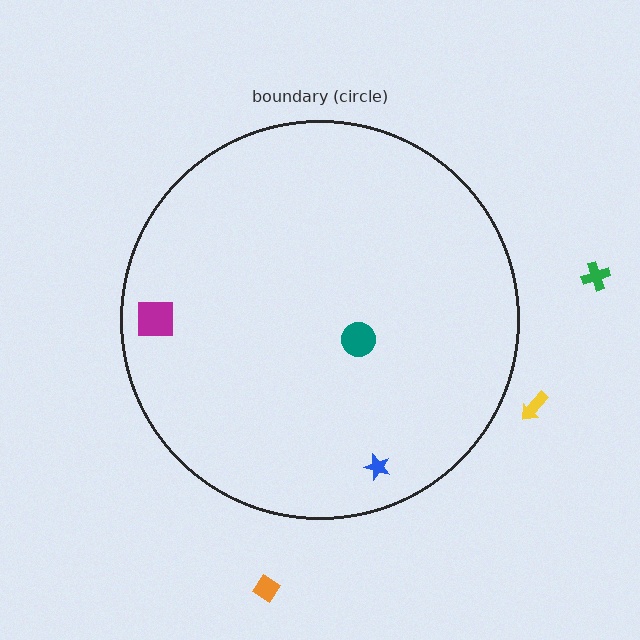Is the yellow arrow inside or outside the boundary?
Outside.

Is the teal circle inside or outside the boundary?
Inside.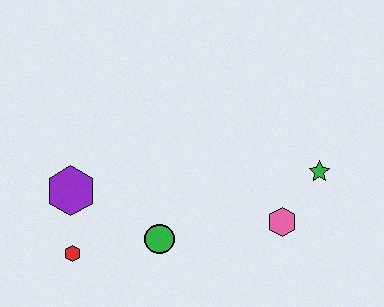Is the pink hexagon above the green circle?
Yes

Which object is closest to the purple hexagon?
The red hexagon is closest to the purple hexagon.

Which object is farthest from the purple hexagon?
The green star is farthest from the purple hexagon.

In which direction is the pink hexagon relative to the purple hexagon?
The pink hexagon is to the right of the purple hexagon.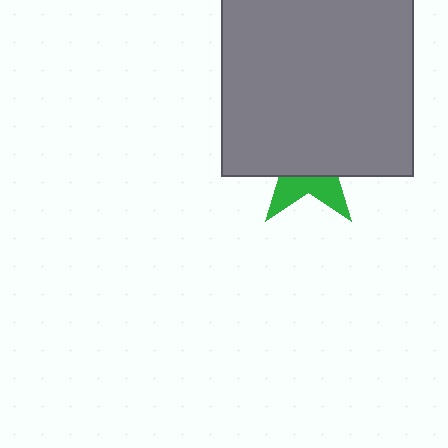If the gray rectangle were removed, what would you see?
You would see the complete green star.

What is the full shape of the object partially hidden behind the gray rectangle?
The partially hidden object is a green star.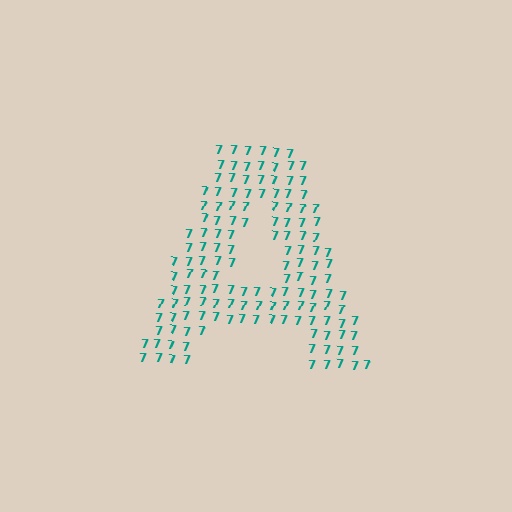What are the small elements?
The small elements are digit 7's.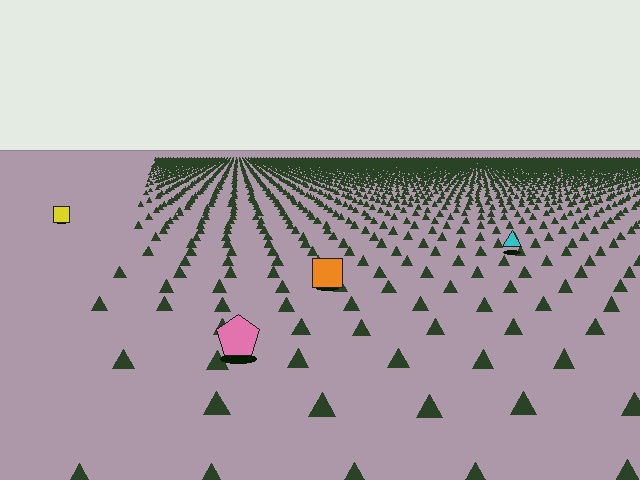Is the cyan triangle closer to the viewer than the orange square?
No. The orange square is closer — you can tell from the texture gradient: the ground texture is coarser near it.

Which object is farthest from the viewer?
The yellow square is farthest from the viewer. It appears smaller and the ground texture around it is denser.